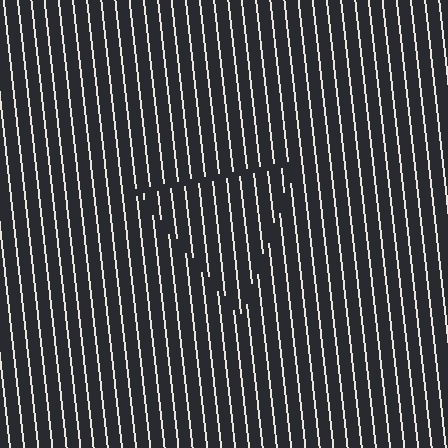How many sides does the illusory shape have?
3 sides — the line-ends trace a triangle.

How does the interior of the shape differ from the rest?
The interior of the shape contains the same grating, shifted by half a period — the contour is defined by the phase discontinuity where line-ends from the inner and outer gratings abut.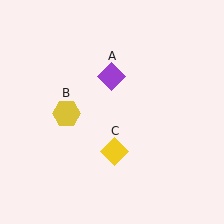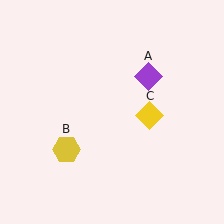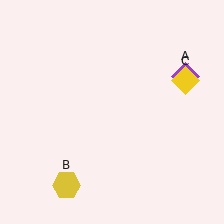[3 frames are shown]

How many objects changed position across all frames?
3 objects changed position: purple diamond (object A), yellow hexagon (object B), yellow diamond (object C).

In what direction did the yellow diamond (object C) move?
The yellow diamond (object C) moved up and to the right.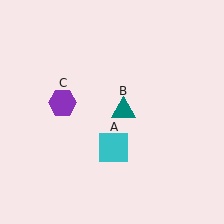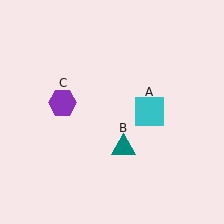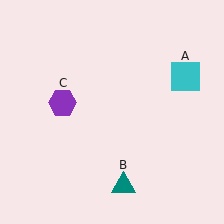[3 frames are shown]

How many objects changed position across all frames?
2 objects changed position: cyan square (object A), teal triangle (object B).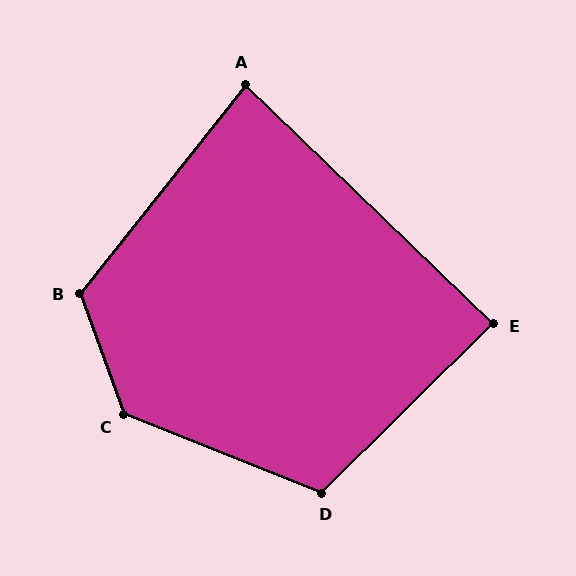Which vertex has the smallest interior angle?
A, at approximately 84 degrees.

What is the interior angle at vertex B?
Approximately 122 degrees (obtuse).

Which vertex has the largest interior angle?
C, at approximately 131 degrees.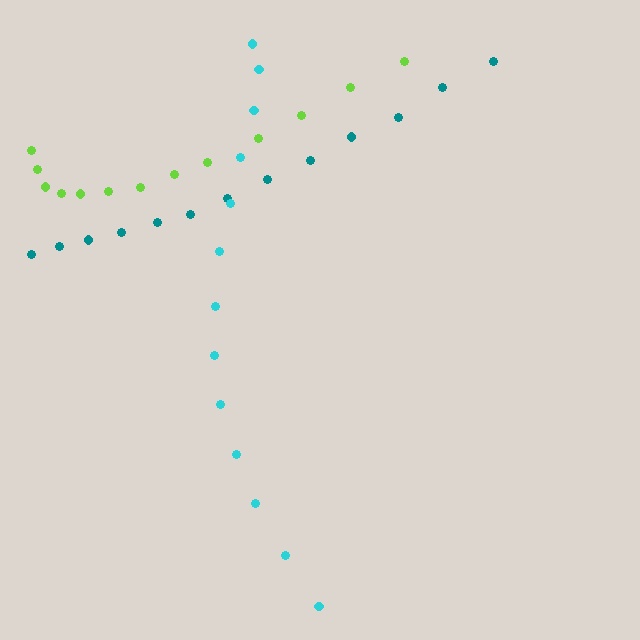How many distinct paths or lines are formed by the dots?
There are 3 distinct paths.